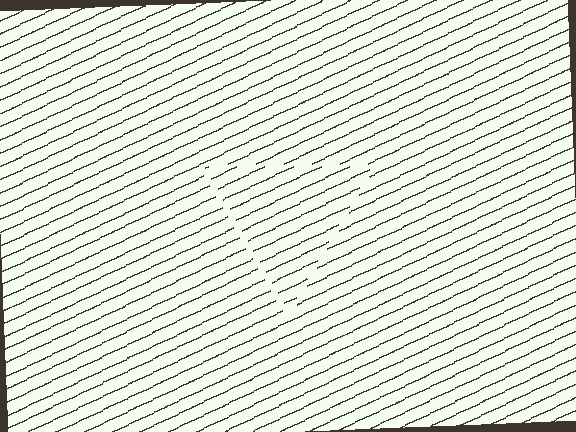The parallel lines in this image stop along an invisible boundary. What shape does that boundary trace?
An illusory triangle. The interior of the shape contains the same grating, shifted by half a period — the contour is defined by the phase discontinuity where line-ends from the inner and outer gratings abut.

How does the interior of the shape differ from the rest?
The interior of the shape contains the same grating, shifted by half a period — the contour is defined by the phase discontinuity where line-ends from the inner and outer gratings abut.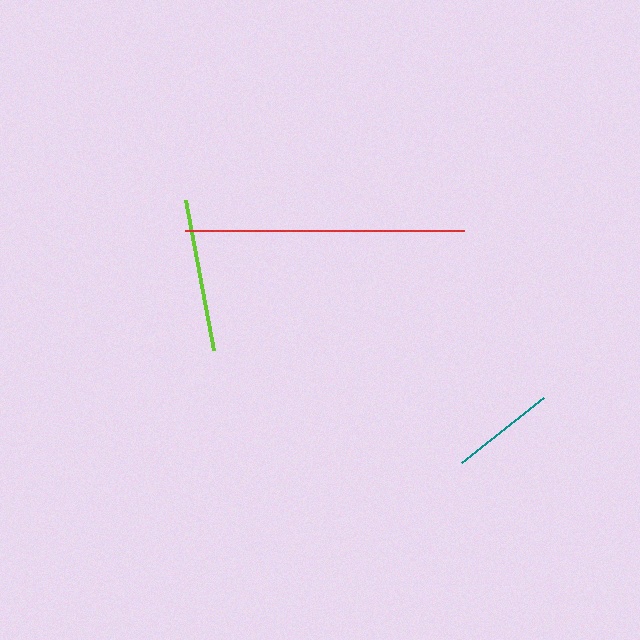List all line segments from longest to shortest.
From longest to shortest: red, lime, teal.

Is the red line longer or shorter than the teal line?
The red line is longer than the teal line.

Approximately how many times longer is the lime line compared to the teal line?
The lime line is approximately 1.4 times the length of the teal line.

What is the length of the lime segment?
The lime segment is approximately 153 pixels long.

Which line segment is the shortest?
The teal line is the shortest at approximately 106 pixels.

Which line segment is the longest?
The red line is the longest at approximately 279 pixels.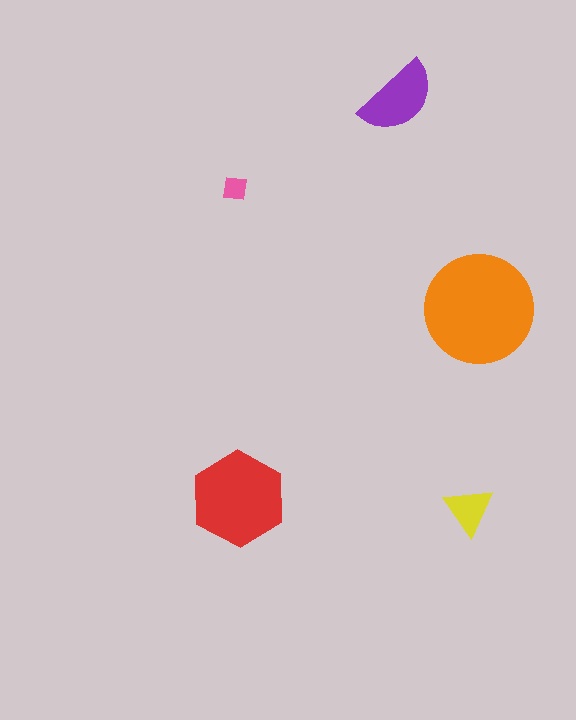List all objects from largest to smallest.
The orange circle, the red hexagon, the purple semicircle, the yellow triangle, the pink square.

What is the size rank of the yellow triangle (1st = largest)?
4th.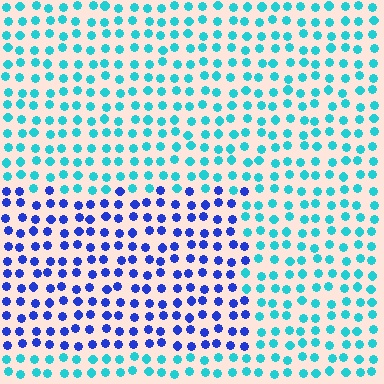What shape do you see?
I see a rectangle.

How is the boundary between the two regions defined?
The boundary is defined purely by a slight shift in hue (about 51 degrees). Spacing, size, and orientation are identical on both sides.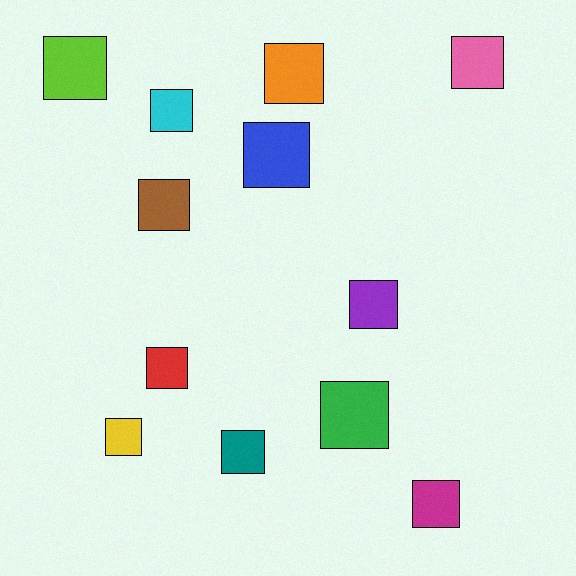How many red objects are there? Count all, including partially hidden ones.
There is 1 red object.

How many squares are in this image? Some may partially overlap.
There are 12 squares.